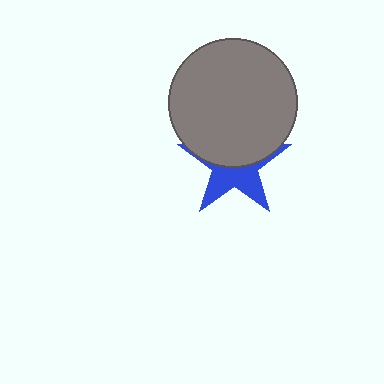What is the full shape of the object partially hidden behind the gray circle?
The partially hidden object is a blue star.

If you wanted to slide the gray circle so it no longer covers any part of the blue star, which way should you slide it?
Slide it up — that is the most direct way to separate the two shapes.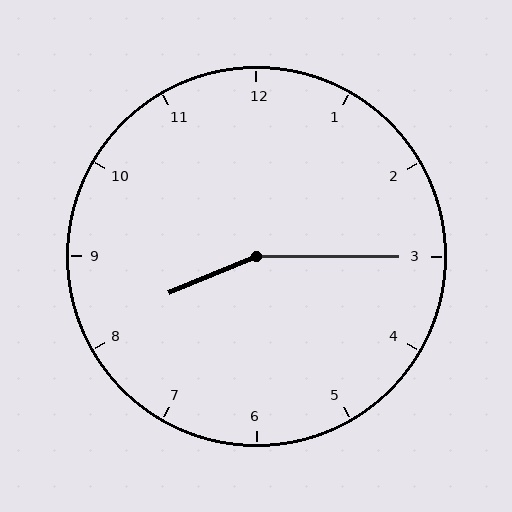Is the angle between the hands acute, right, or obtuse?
It is obtuse.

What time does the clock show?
8:15.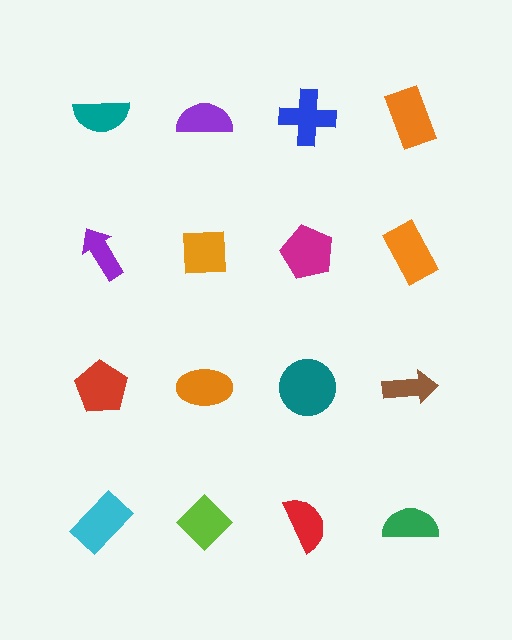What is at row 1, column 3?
A blue cross.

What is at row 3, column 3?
A teal circle.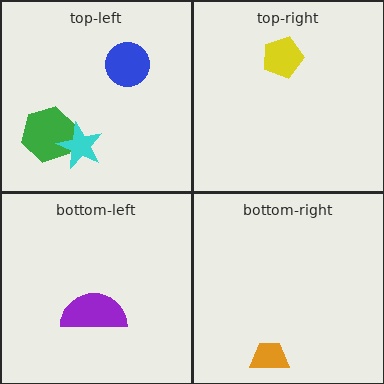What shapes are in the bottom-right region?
The orange trapezoid.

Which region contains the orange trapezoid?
The bottom-right region.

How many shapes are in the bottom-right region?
1.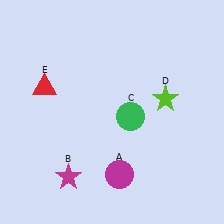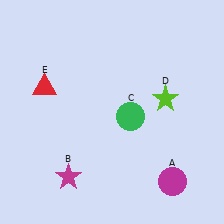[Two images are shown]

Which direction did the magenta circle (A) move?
The magenta circle (A) moved right.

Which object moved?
The magenta circle (A) moved right.